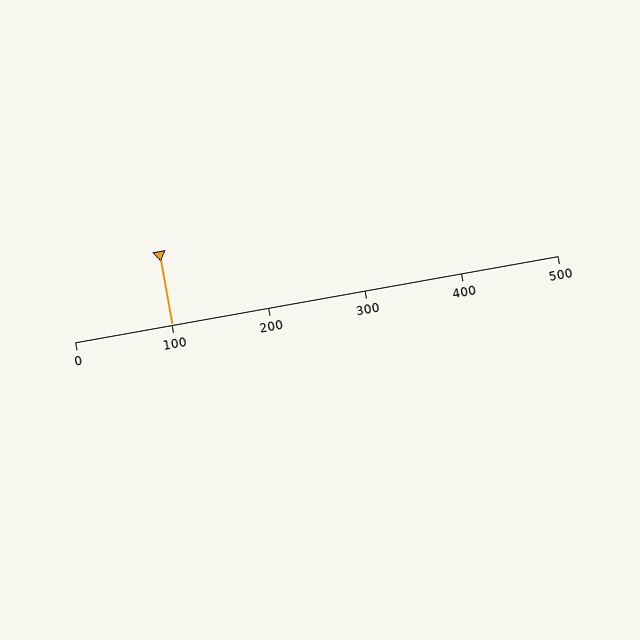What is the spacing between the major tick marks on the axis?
The major ticks are spaced 100 apart.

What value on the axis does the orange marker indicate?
The marker indicates approximately 100.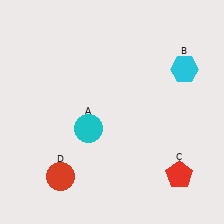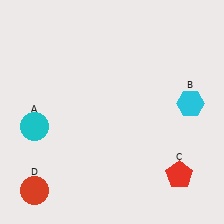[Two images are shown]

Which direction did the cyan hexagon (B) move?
The cyan hexagon (B) moved down.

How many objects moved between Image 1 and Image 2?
3 objects moved between the two images.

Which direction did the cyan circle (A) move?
The cyan circle (A) moved left.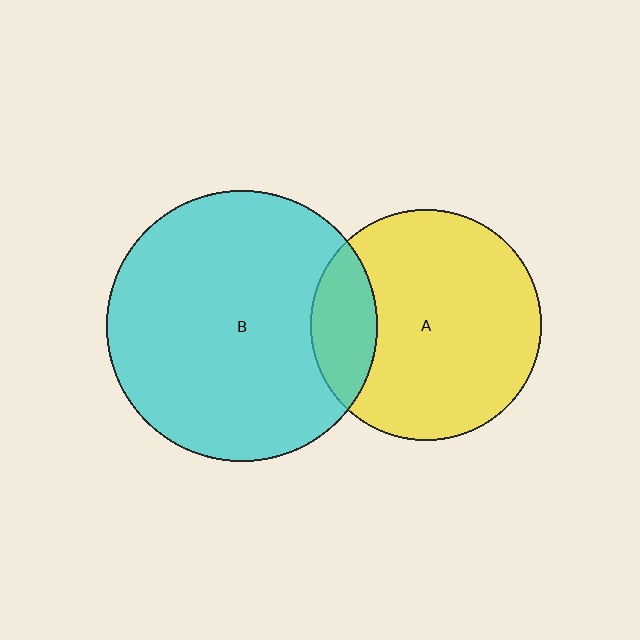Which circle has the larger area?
Circle B (cyan).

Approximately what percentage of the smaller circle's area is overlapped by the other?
Approximately 20%.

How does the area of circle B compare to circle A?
Approximately 1.4 times.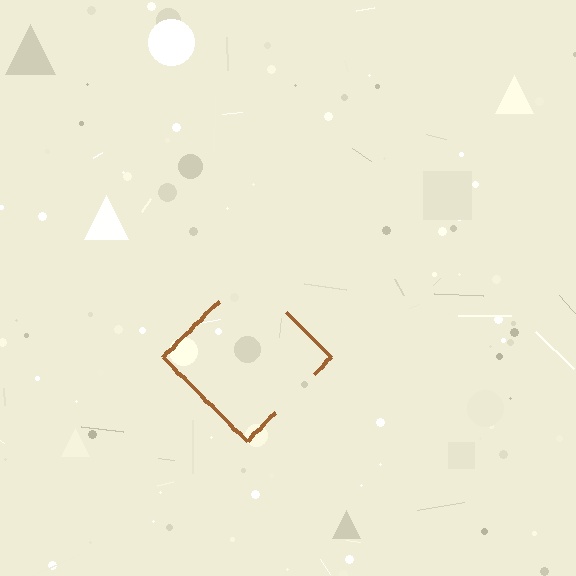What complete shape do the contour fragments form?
The contour fragments form a diamond.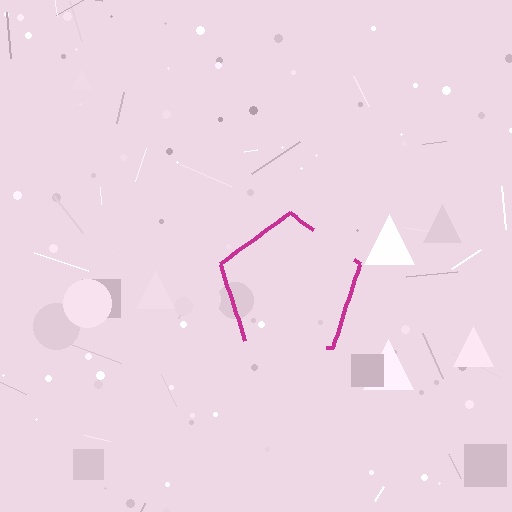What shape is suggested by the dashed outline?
The dashed outline suggests a pentagon.